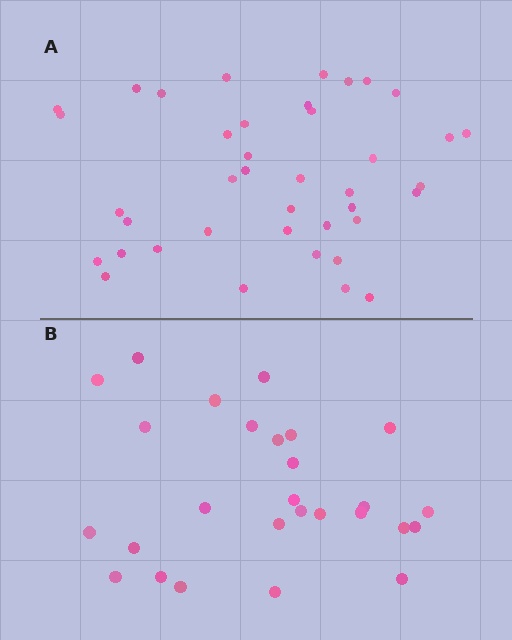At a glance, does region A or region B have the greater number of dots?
Region A (the top region) has more dots.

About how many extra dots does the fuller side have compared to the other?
Region A has approximately 15 more dots than region B.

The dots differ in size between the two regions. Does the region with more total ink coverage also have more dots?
No. Region B has more total ink coverage because its dots are larger, but region A actually contains more individual dots. Total area can be misleading — the number of items is what matters here.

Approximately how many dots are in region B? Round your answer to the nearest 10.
About 30 dots. (The exact count is 27, which rounds to 30.)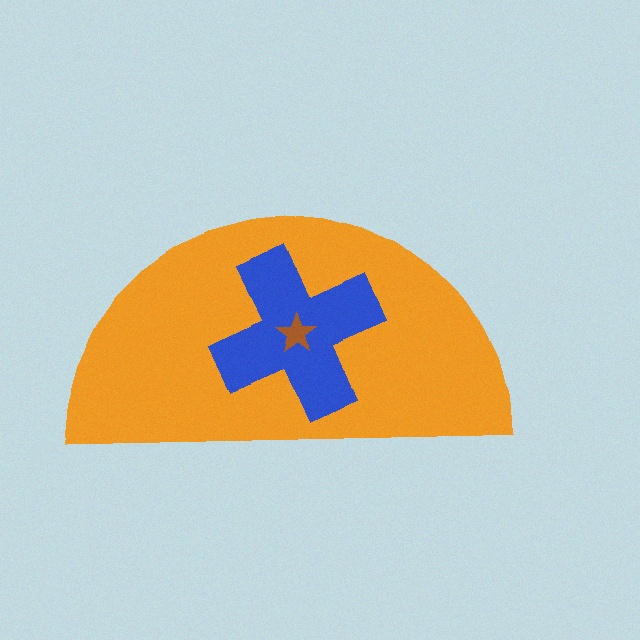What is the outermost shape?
The orange semicircle.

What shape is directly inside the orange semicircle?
The blue cross.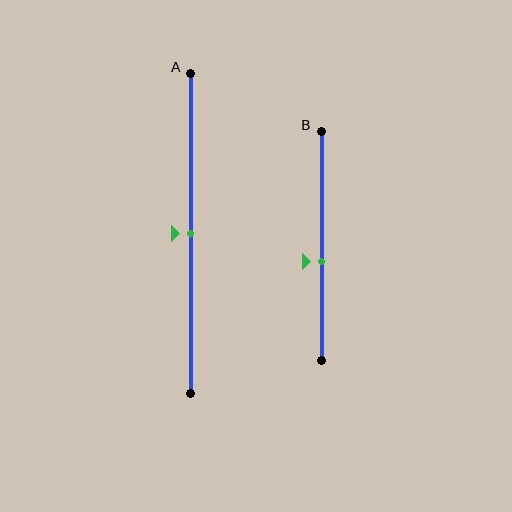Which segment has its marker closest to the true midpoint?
Segment A has its marker closest to the true midpoint.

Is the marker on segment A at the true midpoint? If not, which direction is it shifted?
Yes, the marker on segment A is at the true midpoint.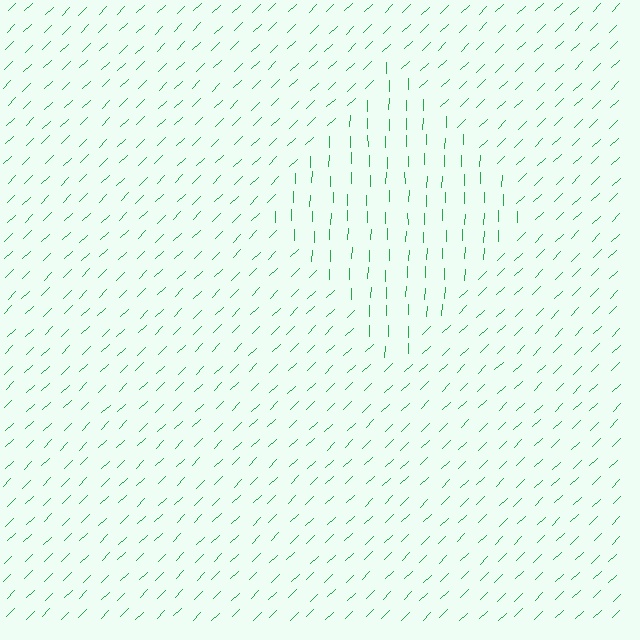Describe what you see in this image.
The image is filled with small green line segments. A diamond region in the image has lines oriented differently from the surrounding lines, creating a visible texture boundary.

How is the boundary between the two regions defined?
The boundary is defined purely by a change in line orientation (approximately 45 degrees difference). All lines are the same color and thickness.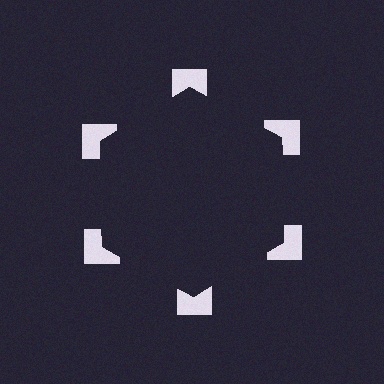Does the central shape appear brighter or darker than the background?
It typically appears slightly darker than the background, even though no actual brightness change is drawn.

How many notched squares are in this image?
There are 6 — one at each vertex of the illusory hexagon.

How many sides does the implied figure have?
6 sides.